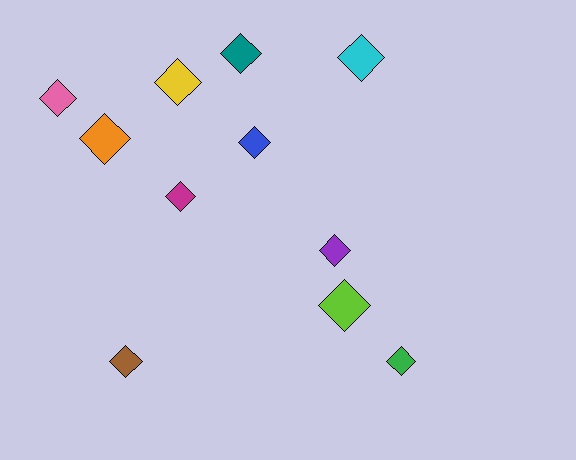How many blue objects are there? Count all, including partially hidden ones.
There is 1 blue object.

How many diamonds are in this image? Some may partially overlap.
There are 11 diamonds.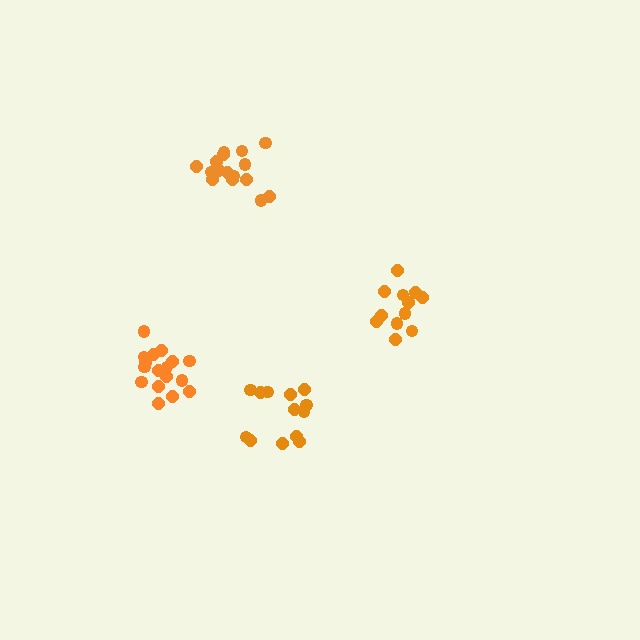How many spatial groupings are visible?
There are 4 spatial groupings.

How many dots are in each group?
Group 1: 13 dots, Group 2: 12 dots, Group 3: 17 dots, Group 4: 18 dots (60 total).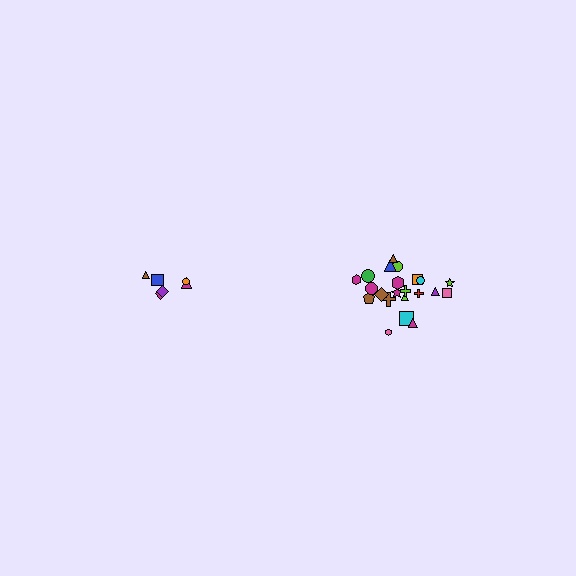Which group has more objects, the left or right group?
The right group.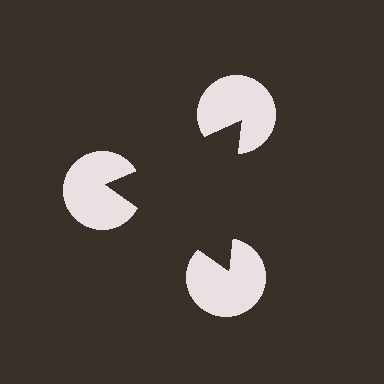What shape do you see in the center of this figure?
An illusory triangle — its edges are inferred from the aligned wedge cuts in the pac-man discs, not physically drawn.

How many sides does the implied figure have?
3 sides.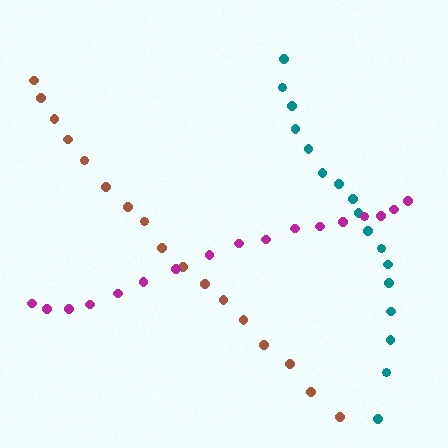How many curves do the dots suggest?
There are 3 distinct paths.